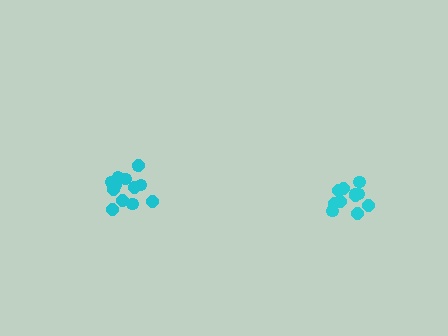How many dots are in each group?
Group 1: 13 dots, Group 2: 11 dots (24 total).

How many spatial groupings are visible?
There are 2 spatial groupings.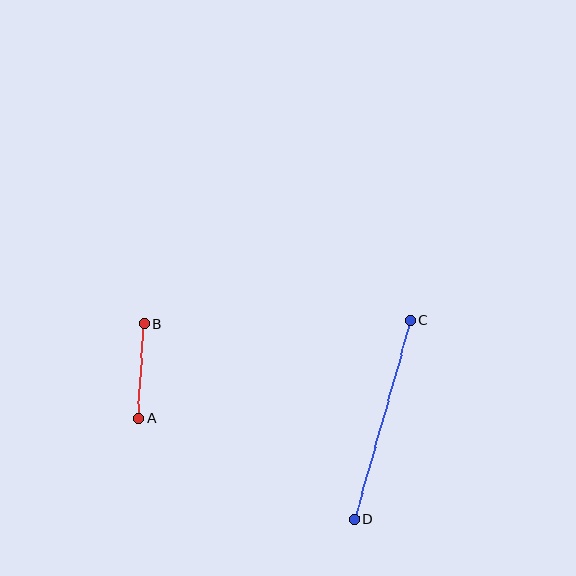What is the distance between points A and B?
The distance is approximately 95 pixels.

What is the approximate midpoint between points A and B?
The midpoint is at approximately (141, 371) pixels.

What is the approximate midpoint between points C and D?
The midpoint is at approximately (382, 420) pixels.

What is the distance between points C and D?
The distance is approximately 206 pixels.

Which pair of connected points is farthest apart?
Points C and D are farthest apart.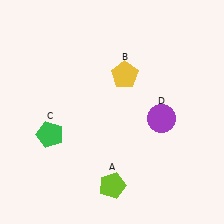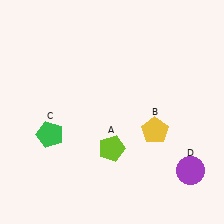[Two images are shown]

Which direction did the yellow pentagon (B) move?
The yellow pentagon (B) moved down.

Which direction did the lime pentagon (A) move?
The lime pentagon (A) moved up.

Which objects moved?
The objects that moved are: the lime pentagon (A), the yellow pentagon (B), the purple circle (D).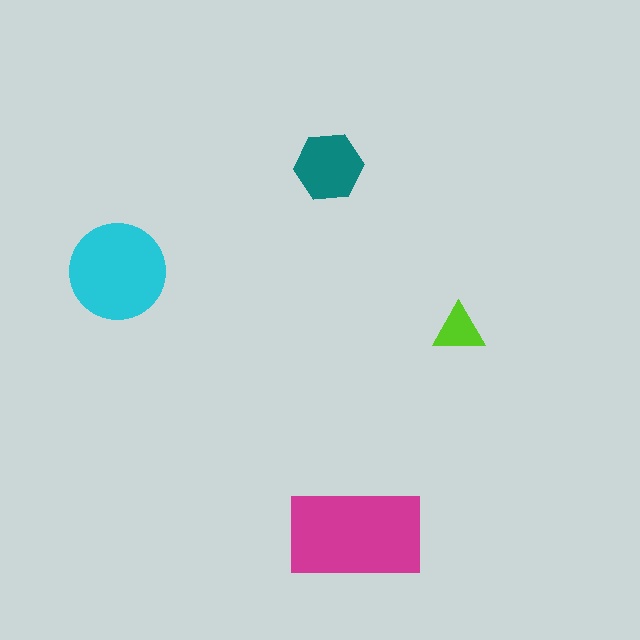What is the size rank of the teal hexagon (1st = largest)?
3rd.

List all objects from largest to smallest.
The magenta rectangle, the cyan circle, the teal hexagon, the lime triangle.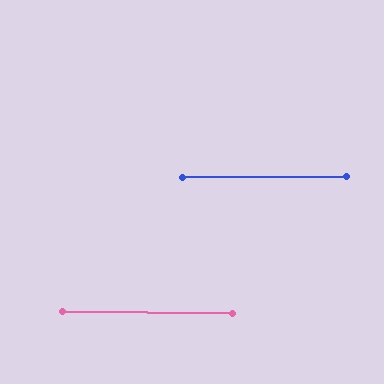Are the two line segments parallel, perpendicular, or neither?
Parallel — their directions differ by only 0.6°.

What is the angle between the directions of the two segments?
Approximately 1 degree.